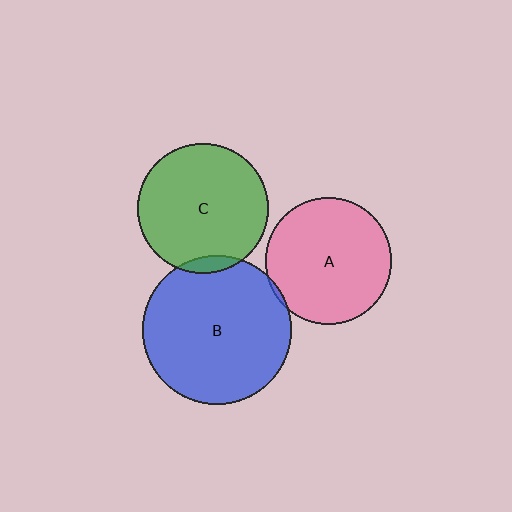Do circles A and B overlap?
Yes.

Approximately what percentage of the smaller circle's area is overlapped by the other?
Approximately 5%.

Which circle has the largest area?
Circle B (blue).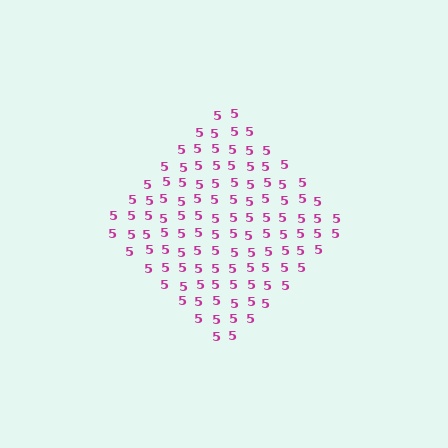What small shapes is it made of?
It is made of small digit 5's.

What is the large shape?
The large shape is a diamond.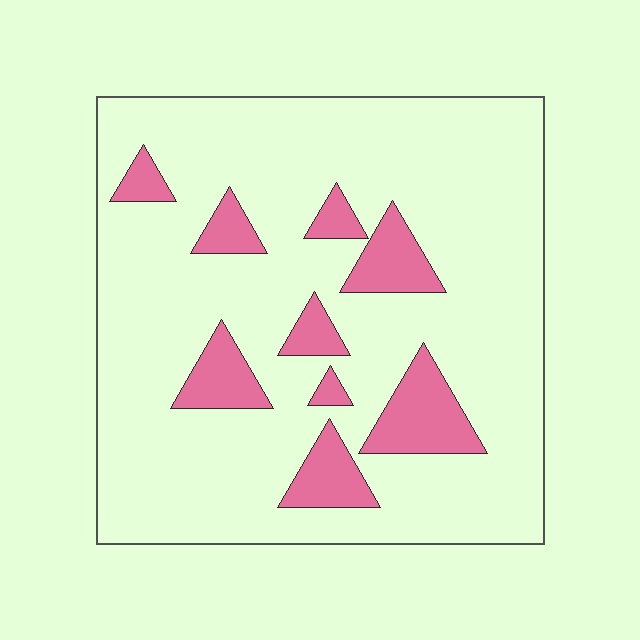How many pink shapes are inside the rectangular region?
9.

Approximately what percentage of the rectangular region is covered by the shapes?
Approximately 15%.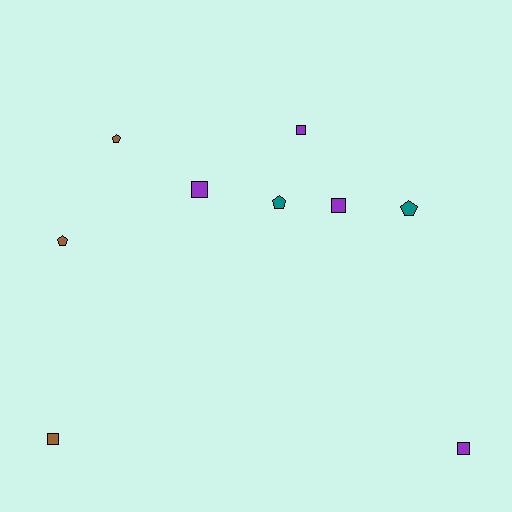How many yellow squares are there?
There are no yellow squares.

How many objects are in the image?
There are 9 objects.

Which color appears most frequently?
Purple, with 4 objects.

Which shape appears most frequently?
Square, with 5 objects.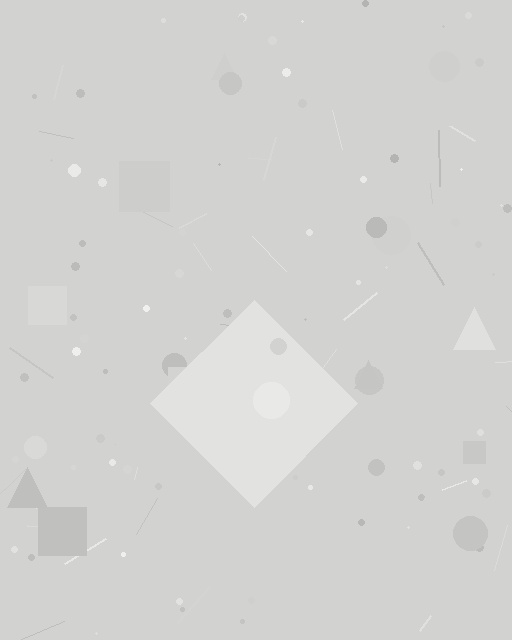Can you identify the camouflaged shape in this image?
The camouflaged shape is a diamond.